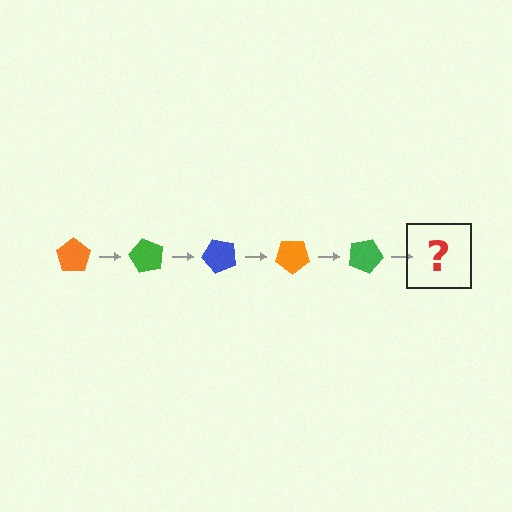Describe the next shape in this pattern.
It should be a blue pentagon, rotated 300 degrees from the start.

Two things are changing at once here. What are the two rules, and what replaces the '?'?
The two rules are that it rotates 60 degrees each step and the color cycles through orange, green, and blue. The '?' should be a blue pentagon, rotated 300 degrees from the start.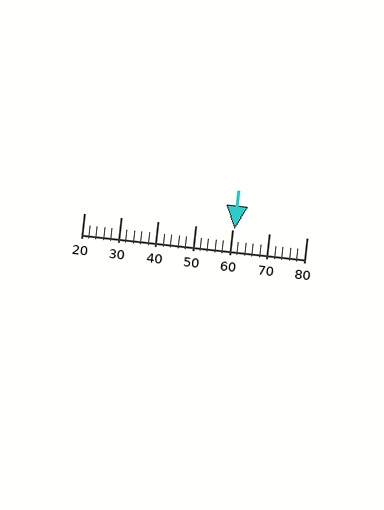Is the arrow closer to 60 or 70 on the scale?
The arrow is closer to 60.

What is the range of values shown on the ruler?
The ruler shows values from 20 to 80.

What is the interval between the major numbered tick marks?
The major tick marks are spaced 10 units apart.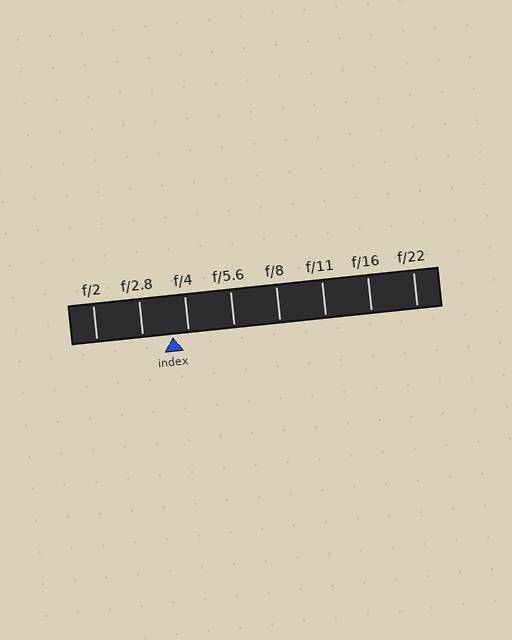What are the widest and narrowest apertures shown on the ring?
The widest aperture shown is f/2 and the narrowest is f/22.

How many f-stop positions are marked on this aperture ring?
There are 8 f-stop positions marked.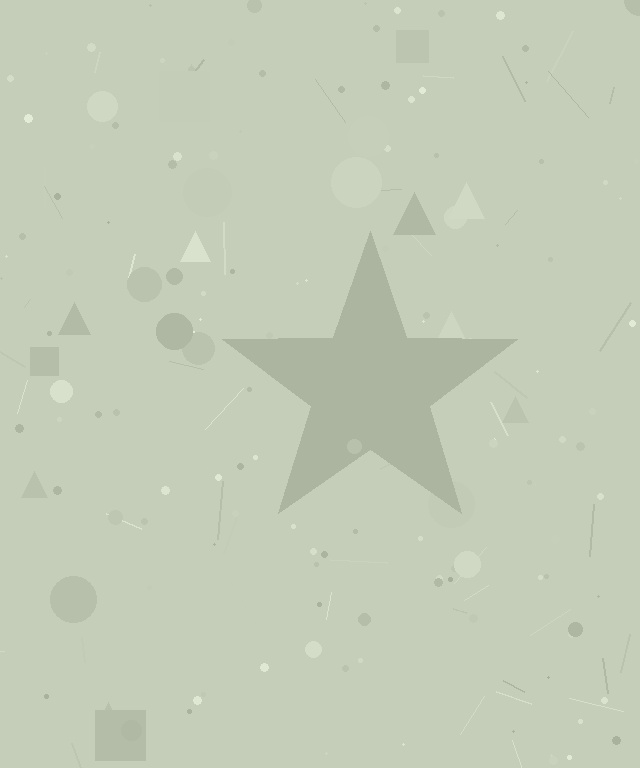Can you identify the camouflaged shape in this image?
The camouflaged shape is a star.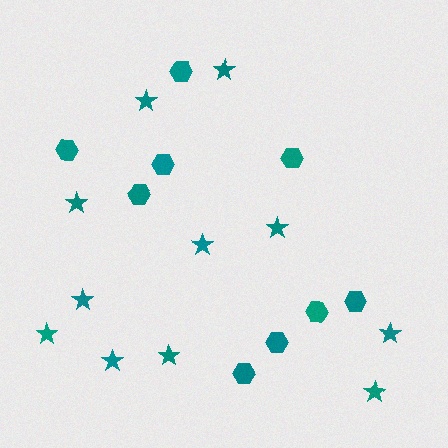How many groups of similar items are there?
There are 2 groups: one group of hexagons (9) and one group of stars (11).